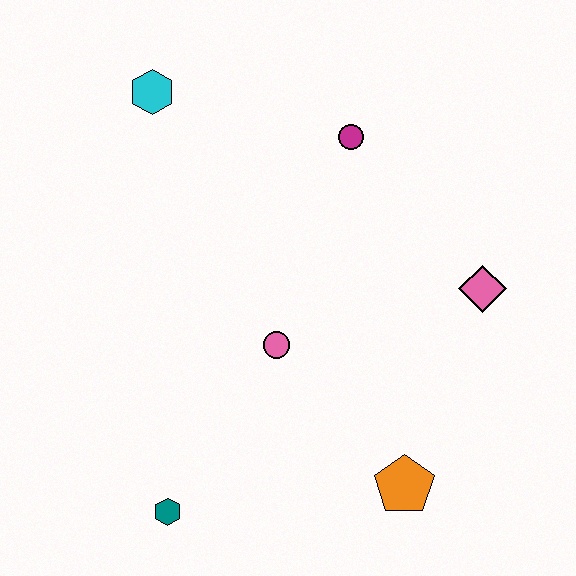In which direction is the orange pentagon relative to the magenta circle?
The orange pentagon is below the magenta circle.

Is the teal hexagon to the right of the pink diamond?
No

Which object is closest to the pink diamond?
The magenta circle is closest to the pink diamond.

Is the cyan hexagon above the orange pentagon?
Yes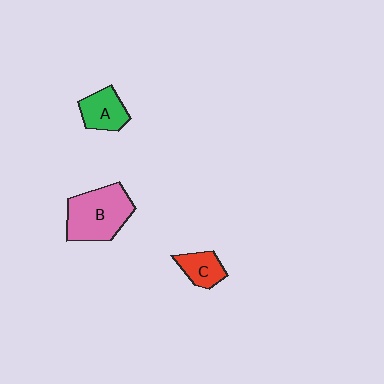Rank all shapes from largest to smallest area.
From largest to smallest: B (pink), A (green), C (red).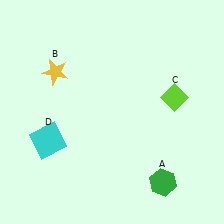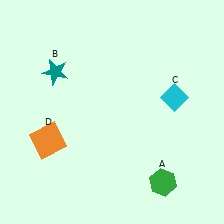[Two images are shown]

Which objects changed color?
B changed from yellow to teal. C changed from lime to cyan. D changed from cyan to orange.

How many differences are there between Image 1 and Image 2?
There are 3 differences between the two images.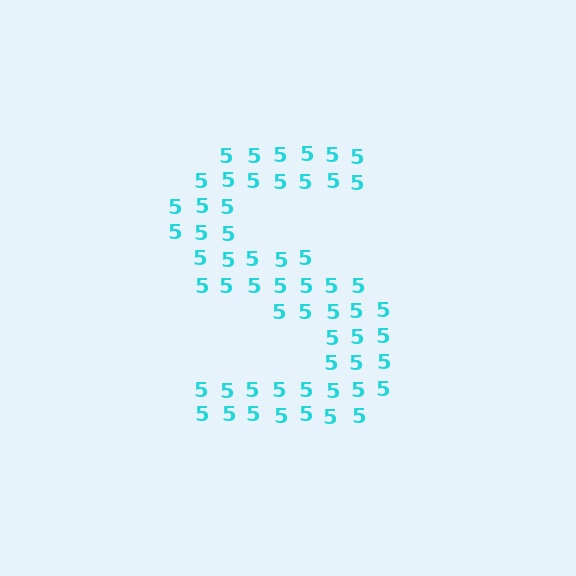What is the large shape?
The large shape is the letter S.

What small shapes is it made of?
It is made of small digit 5's.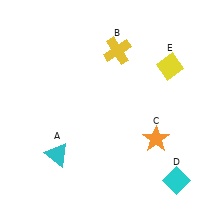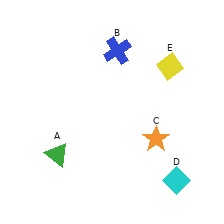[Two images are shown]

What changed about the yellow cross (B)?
In Image 1, B is yellow. In Image 2, it changed to blue.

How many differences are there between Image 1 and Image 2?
There are 2 differences between the two images.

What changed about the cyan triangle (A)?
In Image 1, A is cyan. In Image 2, it changed to green.